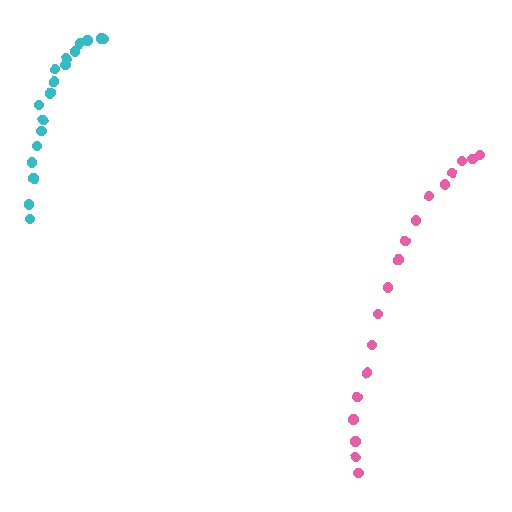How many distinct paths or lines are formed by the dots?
There are 2 distinct paths.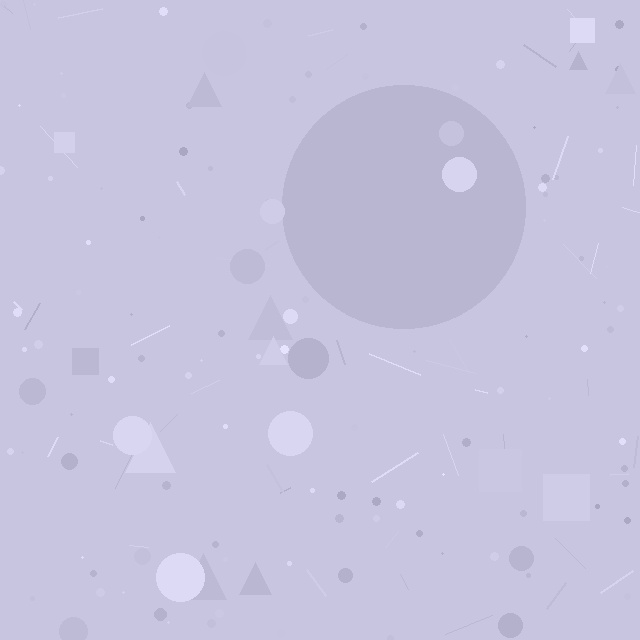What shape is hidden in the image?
A circle is hidden in the image.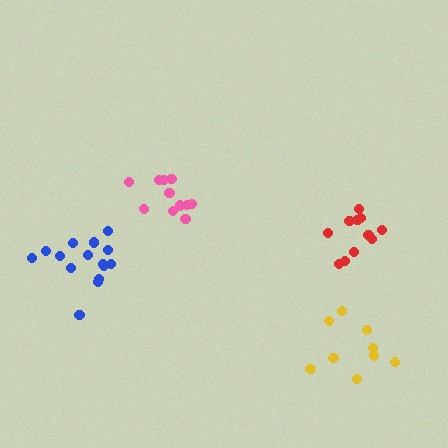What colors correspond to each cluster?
The clusters are colored: pink, yellow, red, blue.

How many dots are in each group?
Group 1: 11 dots, Group 2: 9 dots, Group 3: 11 dots, Group 4: 15 dots (46 total).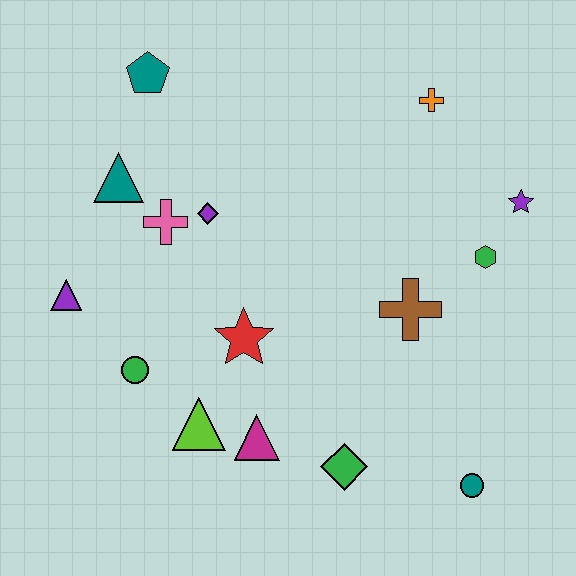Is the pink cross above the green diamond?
Yes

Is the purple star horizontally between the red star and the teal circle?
No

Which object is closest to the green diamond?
The magenta triangle is closest to the green diamond.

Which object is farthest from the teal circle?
The teal pentagon is farthest from the teal circle.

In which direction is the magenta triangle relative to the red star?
The magenta triangle is below the red star.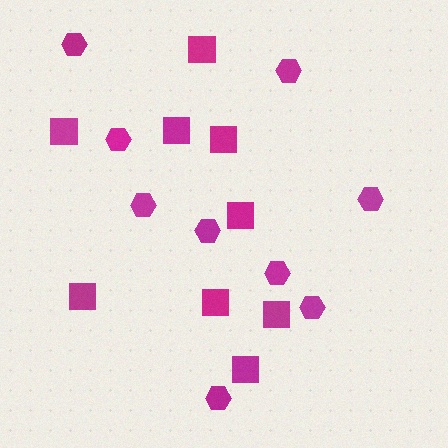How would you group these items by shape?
There are 2 groups: one group of squares (9) and one group of hexagons (9).